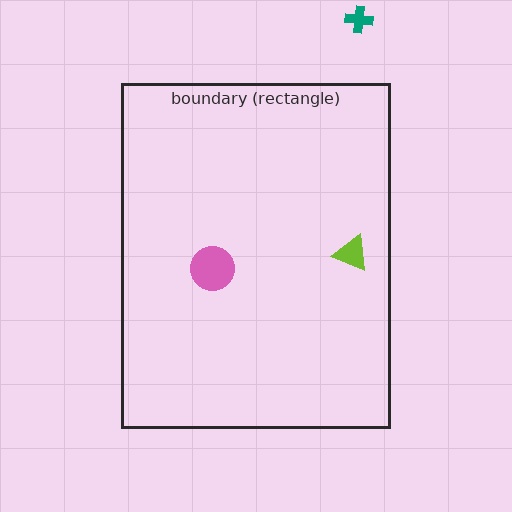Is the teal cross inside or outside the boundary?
Outside.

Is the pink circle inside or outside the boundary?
Inside.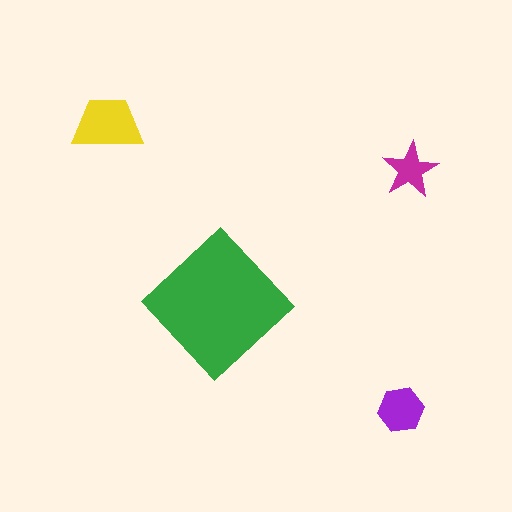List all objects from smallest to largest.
The magenta star, the purple hexagon, the yellow trapezoid, the green diamond.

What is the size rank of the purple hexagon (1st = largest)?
3rd.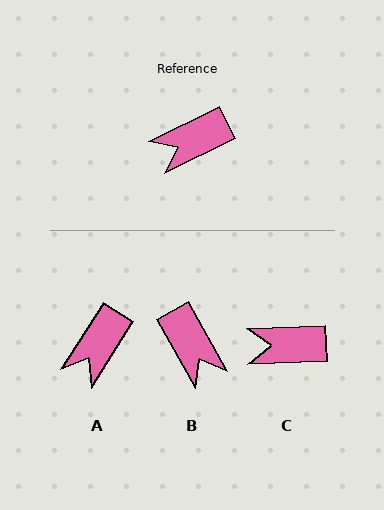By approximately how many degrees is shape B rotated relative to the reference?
Approximately 93 degrees counter-clockwise.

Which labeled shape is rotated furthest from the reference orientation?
B, about 93 degrees away.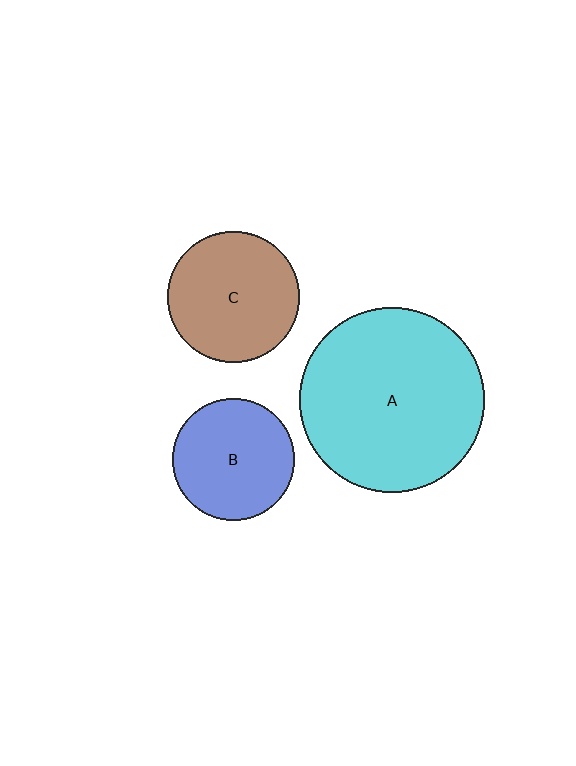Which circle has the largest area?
Circle A (cyan).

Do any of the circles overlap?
No, none of the circles overlap.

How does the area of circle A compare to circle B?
Approximately 2.3 times.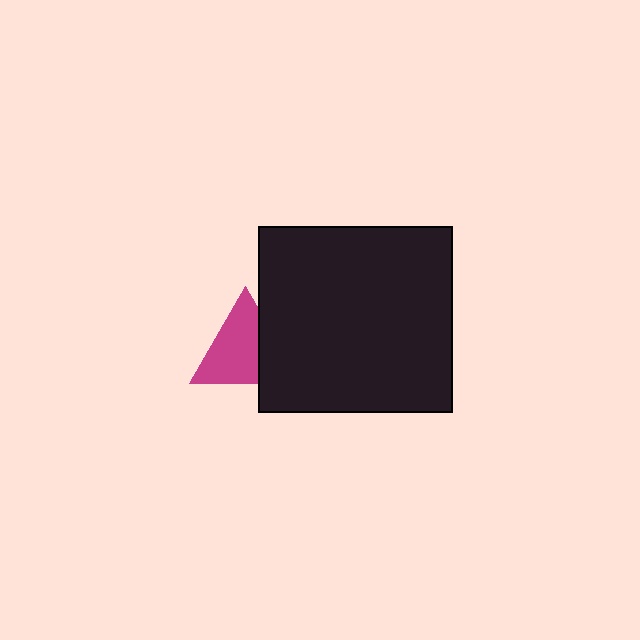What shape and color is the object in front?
The object in front is a black rectangle.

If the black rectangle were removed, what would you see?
You would see the complete magenta triangle.